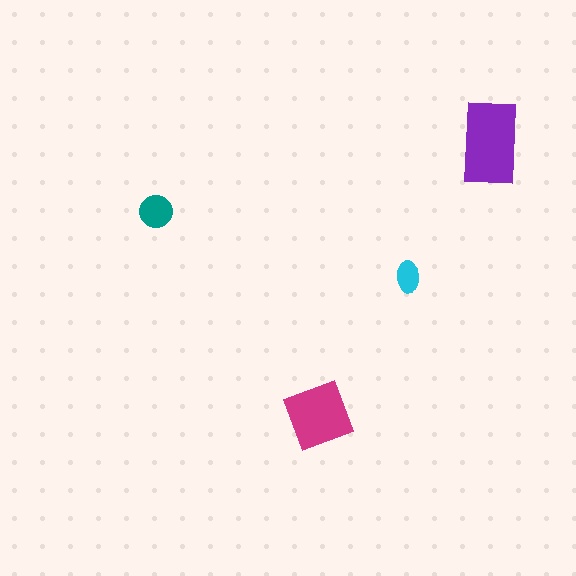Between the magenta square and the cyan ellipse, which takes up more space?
The magenta square.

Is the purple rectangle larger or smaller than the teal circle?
Larger.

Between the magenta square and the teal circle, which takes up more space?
The magenta square.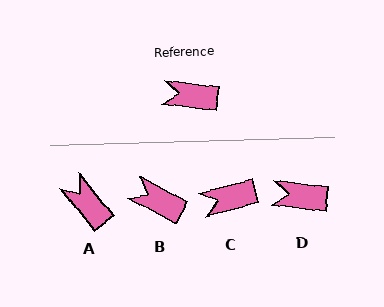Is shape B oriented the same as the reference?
No, it is off by about 20 degrees.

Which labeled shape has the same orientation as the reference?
D.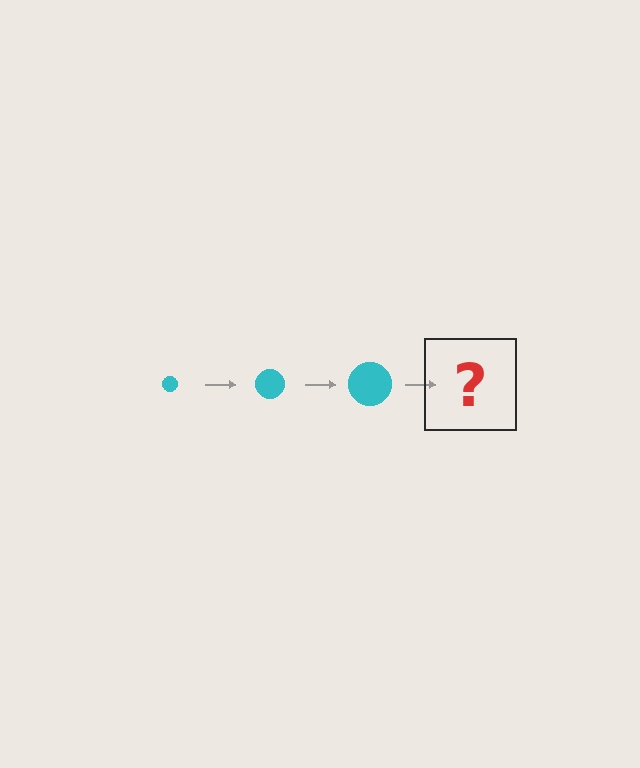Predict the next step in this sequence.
The next step is a cyan circle, larger than the previous one.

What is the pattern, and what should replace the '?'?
The pattern is that the circle gets progressively larger each step. The '?' should be a cyan circle, larger than the previous one.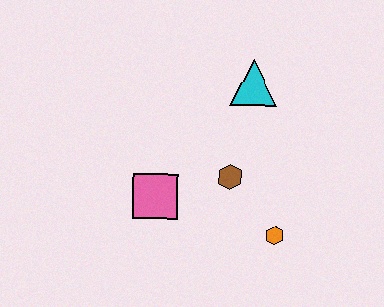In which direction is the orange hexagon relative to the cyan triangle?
The orange hexagon is below the cyan triangle.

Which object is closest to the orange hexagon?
The brown hexagon is closest to the orange hexagon.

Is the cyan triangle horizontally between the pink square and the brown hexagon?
No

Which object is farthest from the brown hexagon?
The cyan triangle is farthest from the brown hexagon.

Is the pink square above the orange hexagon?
Yes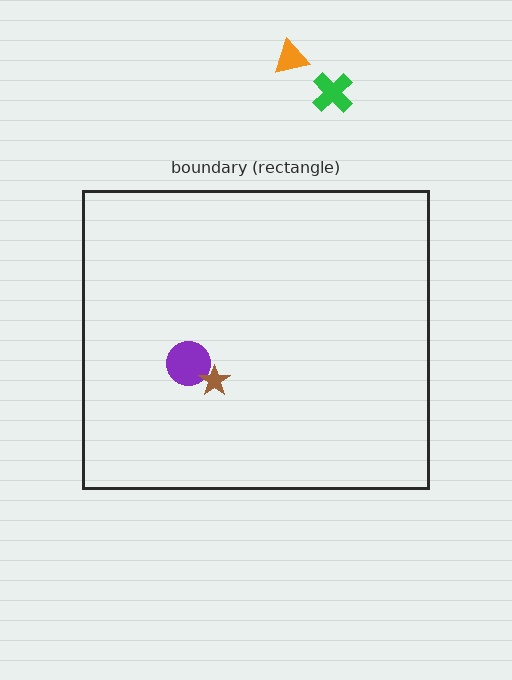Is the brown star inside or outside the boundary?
Inside.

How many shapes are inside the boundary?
2 inside, 2 outside.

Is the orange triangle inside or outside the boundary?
Outside.